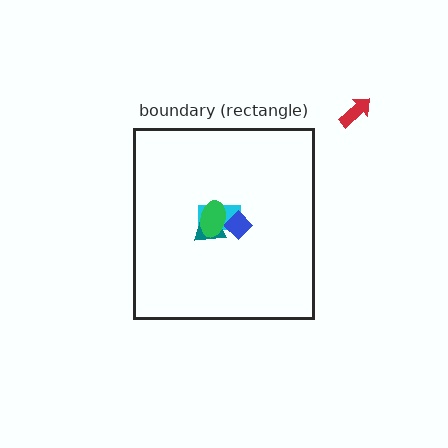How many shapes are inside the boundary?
4 inside, 1 outside.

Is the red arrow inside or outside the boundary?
Outside.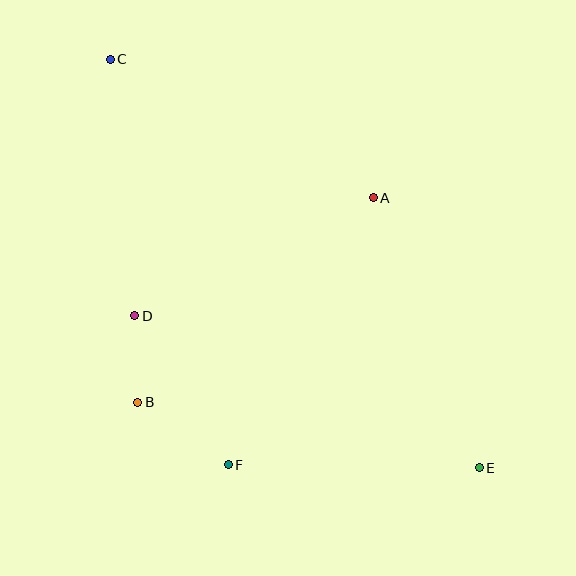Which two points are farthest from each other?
Points C and E are farthest from each other.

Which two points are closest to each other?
Points B and D are closest to each other.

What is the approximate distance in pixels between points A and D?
The distance between A and D is approximately 266 pixels.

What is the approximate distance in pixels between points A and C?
The distance between A and C is approximately 297 pixels.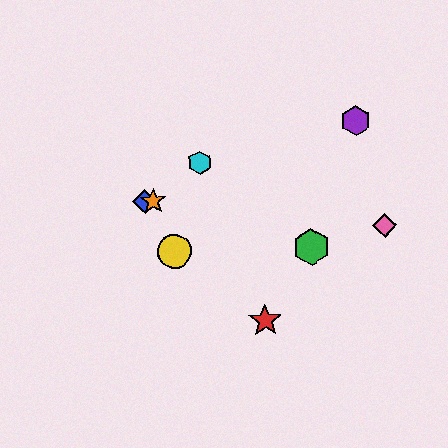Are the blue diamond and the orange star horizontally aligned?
Yes, both are at y≈202.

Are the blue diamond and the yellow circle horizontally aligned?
No, the blue diamond is at y≈202 and the yellow circle is at y≈252.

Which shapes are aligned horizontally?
The blue diamond, the orange star are aligned horizontally.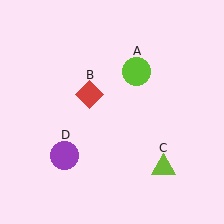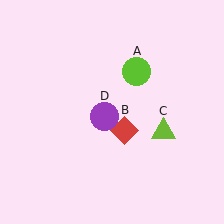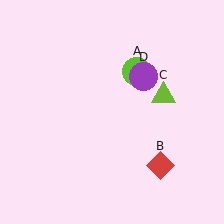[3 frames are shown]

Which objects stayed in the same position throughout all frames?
Lime circle (object A) remained stationary.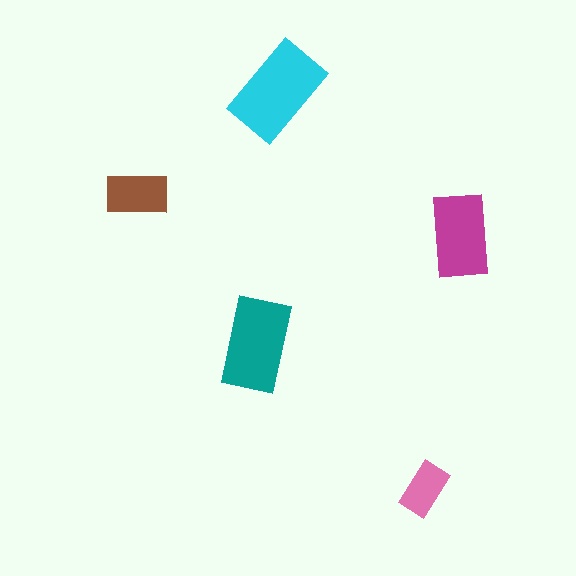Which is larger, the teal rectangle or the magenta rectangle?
The teal one.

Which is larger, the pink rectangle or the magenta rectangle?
The magenta one.